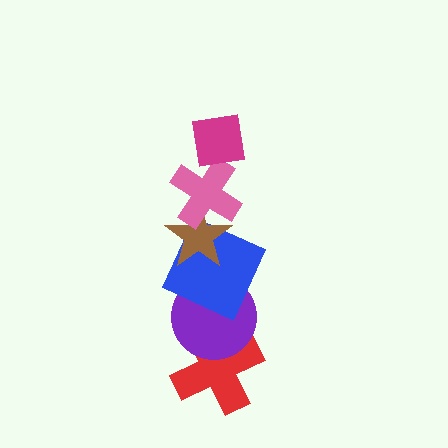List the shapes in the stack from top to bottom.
From top to bottom: the magenta square, the pink cross, the brown star, the blue square, the purple circle, the red cross.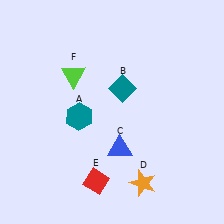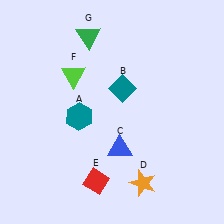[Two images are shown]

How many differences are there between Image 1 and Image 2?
There is 1 difference between the two images.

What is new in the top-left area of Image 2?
A green triangle (G) was added in the top-left area of Image 2.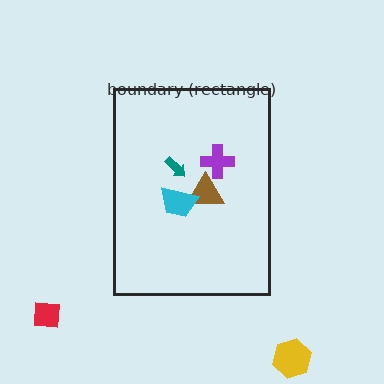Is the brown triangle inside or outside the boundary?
Inside.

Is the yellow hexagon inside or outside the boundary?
Outside.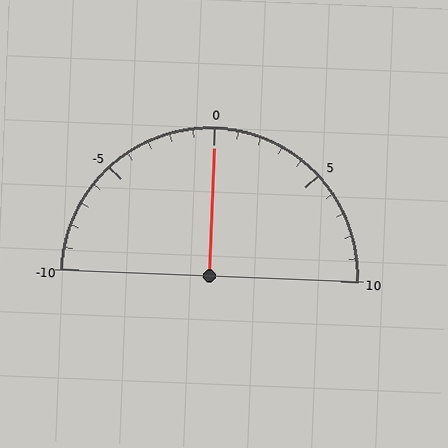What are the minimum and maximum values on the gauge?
The gauge ranges from -10 to 10.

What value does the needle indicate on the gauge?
The needle indicates approximately 0.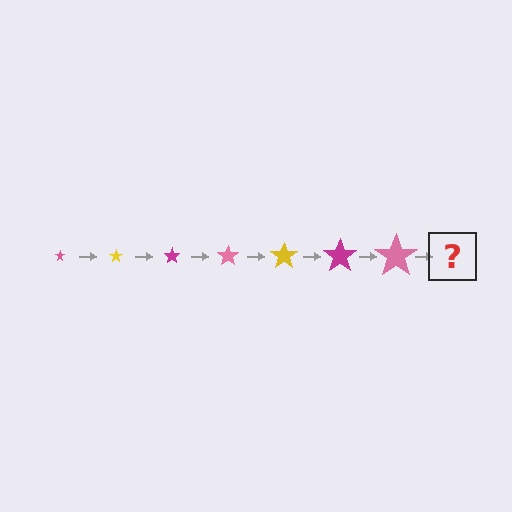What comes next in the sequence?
The next element should be a yellow star, larger than the previous one.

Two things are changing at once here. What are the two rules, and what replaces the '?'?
The two rules are that the star grows larger each step and the color cycles through pink, yellow, and magenta. The '?' should be a yellow star, larger than the previous one.